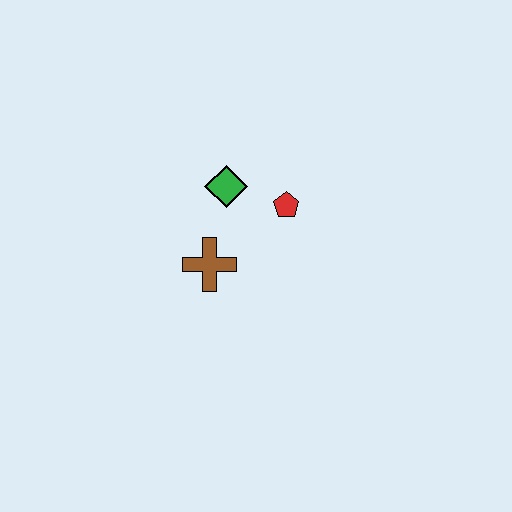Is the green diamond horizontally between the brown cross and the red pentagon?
Yes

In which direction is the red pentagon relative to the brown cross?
The red pentagon is to the right of the brown cross.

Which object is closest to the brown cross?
The green diamond is closest to the brown cross.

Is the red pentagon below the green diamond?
Yes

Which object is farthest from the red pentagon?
The brown cross is farthest from the red pentagon.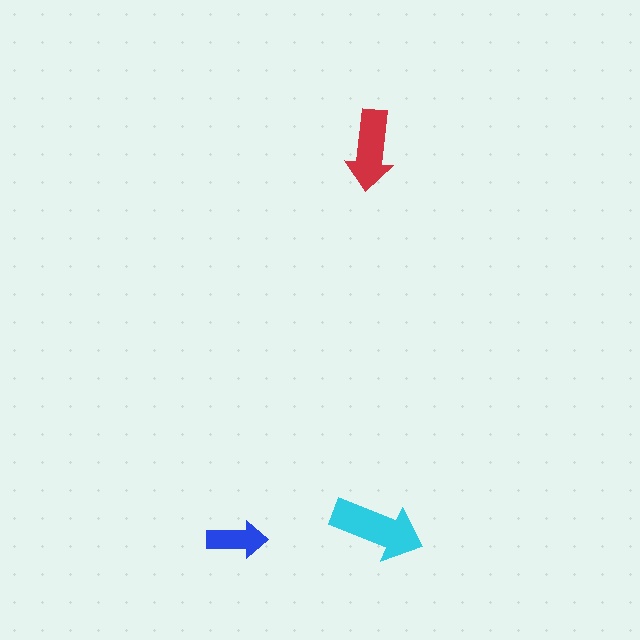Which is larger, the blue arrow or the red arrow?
The red one.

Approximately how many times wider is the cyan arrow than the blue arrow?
About 1.5 times wider.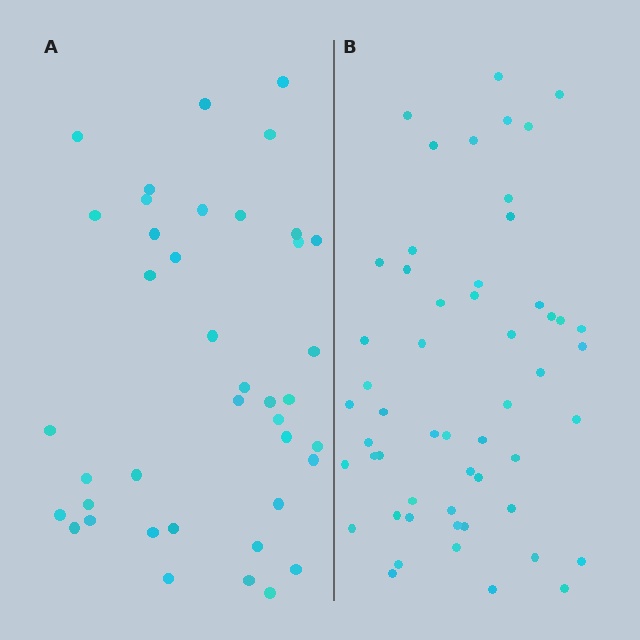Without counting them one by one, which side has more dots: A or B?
Region B (the right region) has more dots.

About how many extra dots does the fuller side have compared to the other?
Region B has approximately 15 more dots than region A.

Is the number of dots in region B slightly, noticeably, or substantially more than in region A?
Region B has noticeably more, but not dramatically so. The ratio is roughly 1.4 to 1.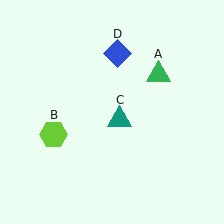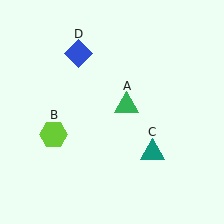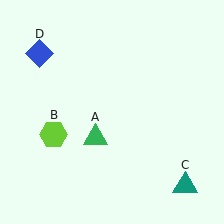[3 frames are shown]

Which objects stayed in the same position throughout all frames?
Lime hexagon (object B) remained stationary.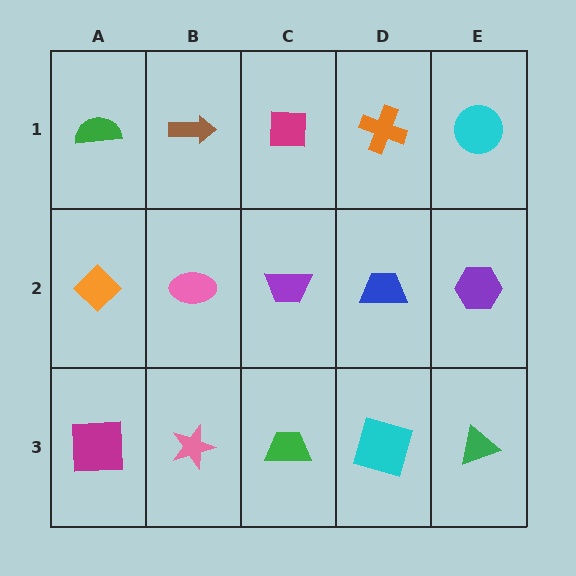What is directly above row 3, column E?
A purple hexagon.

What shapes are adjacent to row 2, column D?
An orange cross (row 1, column D), a cyan square (row 3, column D), a purple trapezoid (row 2, column C), a purple hexagon (row 2, column E).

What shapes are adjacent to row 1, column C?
A purple trapezoid (row 2, column C), a brown arrow (row 1, column B), an orange cross (row 1, column D).